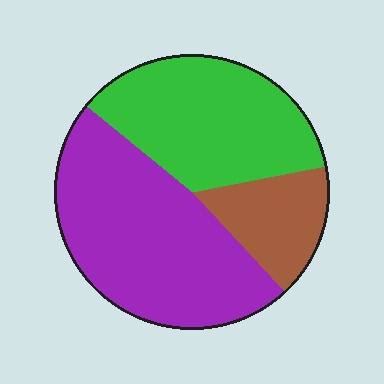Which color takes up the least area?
Brown, at roughly 15%.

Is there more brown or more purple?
Purple.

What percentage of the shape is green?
Green takes up between a quarter and a half of the shape.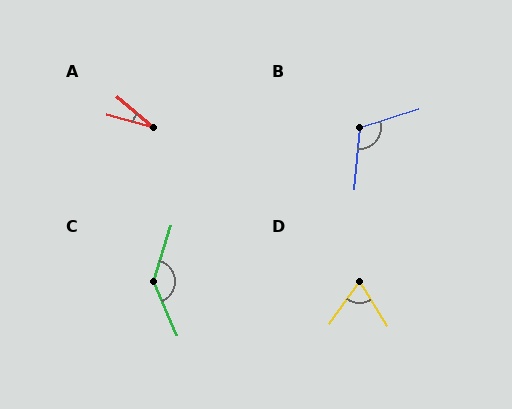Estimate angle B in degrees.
Approximately 112 degrees.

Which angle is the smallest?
A, at approximately 26 degrees.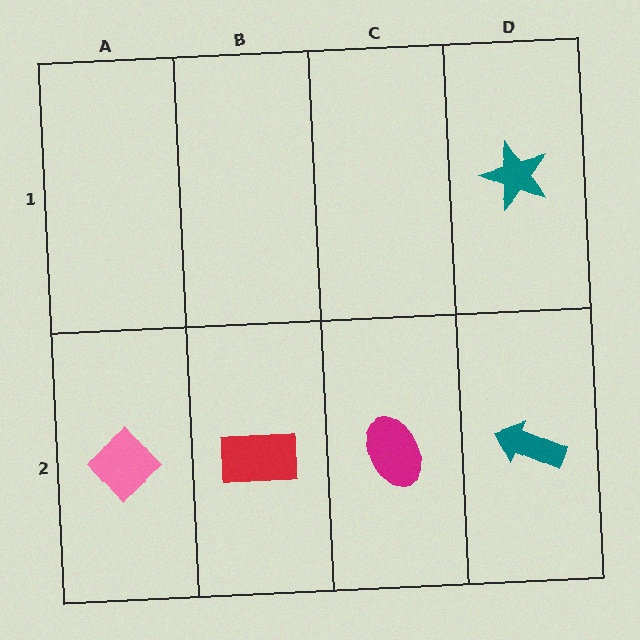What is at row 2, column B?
A red rectangle.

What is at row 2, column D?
A teal arrow.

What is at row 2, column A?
A pink diamond.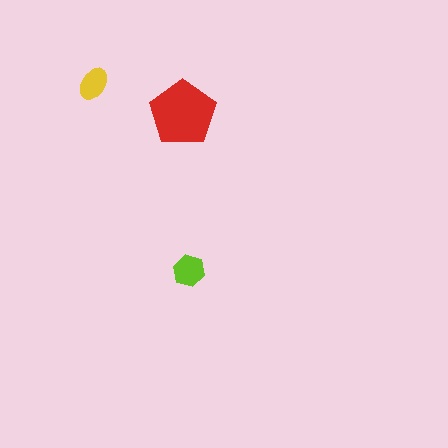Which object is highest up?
The yellow ellipse is topmost.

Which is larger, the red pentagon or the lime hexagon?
The red pentagon.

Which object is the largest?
The red pentagon.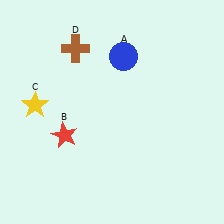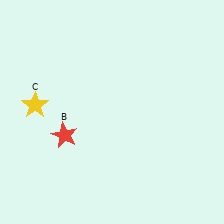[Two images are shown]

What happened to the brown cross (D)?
The brown cross (D) was removed in Image 2. It was in the top-left area of Image 1.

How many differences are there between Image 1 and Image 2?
There are 2 differences between the two images.